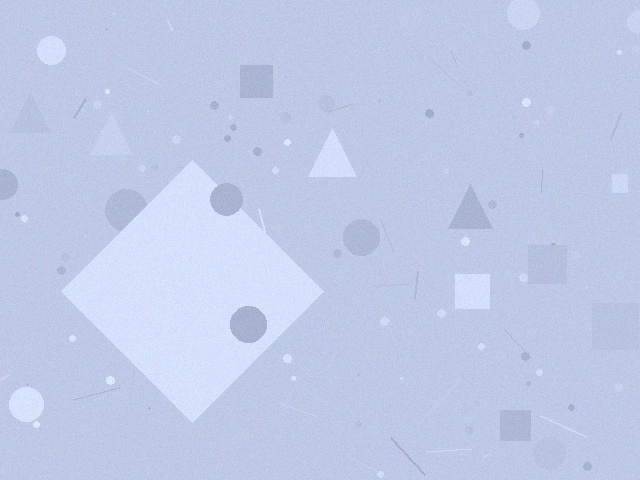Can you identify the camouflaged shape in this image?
The camouflaged shape is a diamond.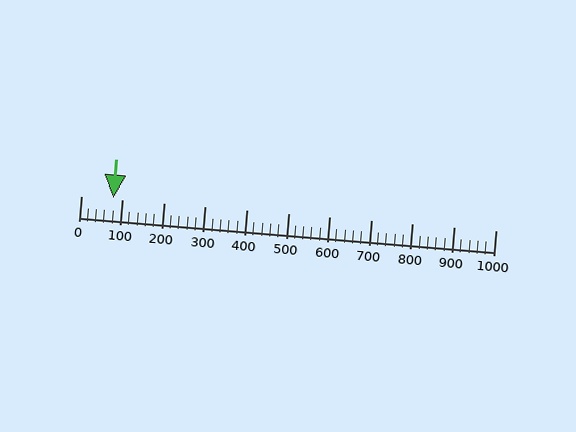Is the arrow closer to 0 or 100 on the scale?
The arrow is closer to 100.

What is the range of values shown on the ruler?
The ruler shows values from 0 to 1000.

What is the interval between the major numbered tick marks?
The major tick marks are spaced 100 units apart.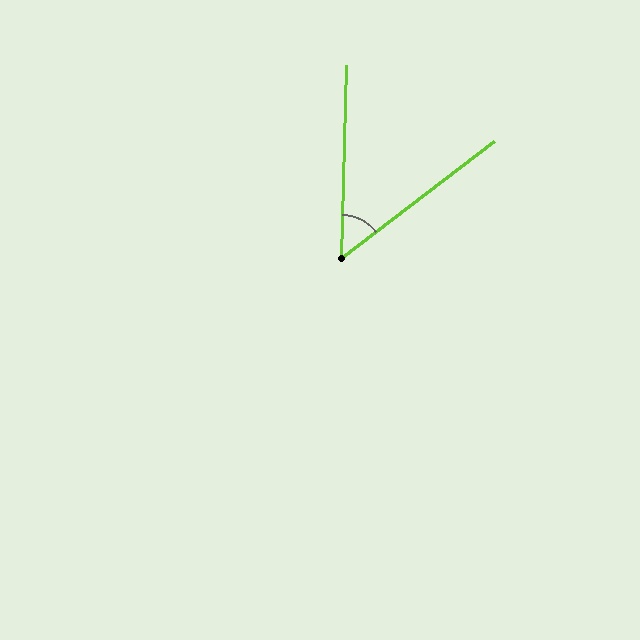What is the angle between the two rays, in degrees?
Approximately 51 degrees.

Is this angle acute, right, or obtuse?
It is acute.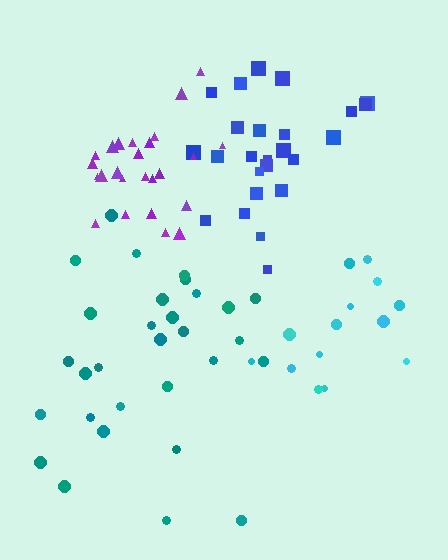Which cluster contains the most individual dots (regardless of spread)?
Teal (30).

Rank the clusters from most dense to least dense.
blue, purple, teal, cyan.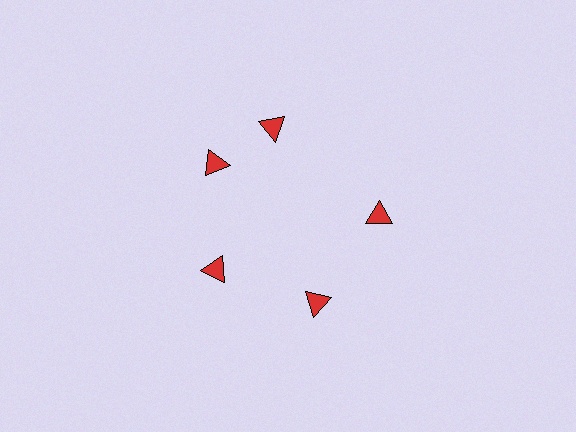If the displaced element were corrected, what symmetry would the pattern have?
It would have 5-fold rotational symmetry — the pattern would map onto itself every 72 degrees.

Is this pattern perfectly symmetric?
No. The 5 red triangles are arranged in a ring, but one element near the 1 o'clock position is rotated out of alignment along the ring, breaking the 5-fold rotational symmetry.